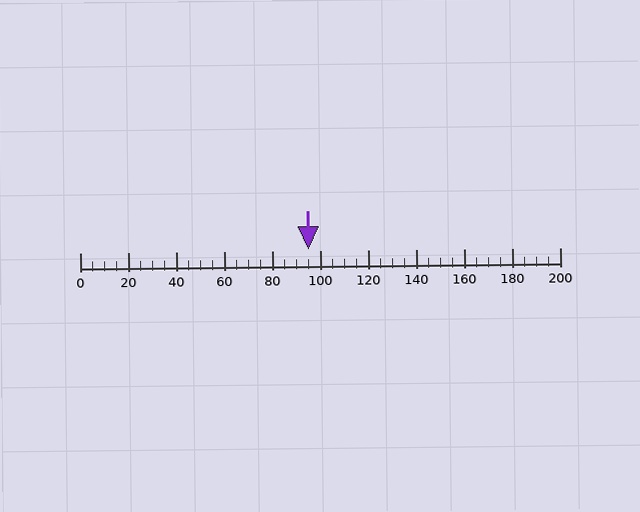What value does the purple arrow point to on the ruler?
The purple arrow points to approximately 95.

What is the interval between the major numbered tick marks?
The major tick marks are spaced 20 units apart.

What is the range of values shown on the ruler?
The ruler shows values from 0 to 200.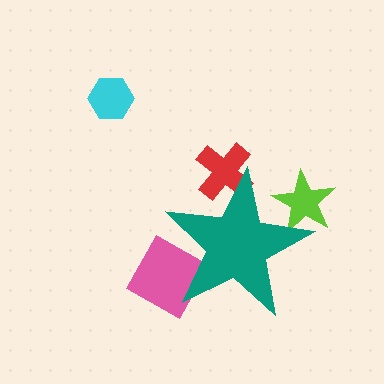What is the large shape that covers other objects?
A teal star.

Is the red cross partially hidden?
Yes, the red cross is partially hidden behind the teal star.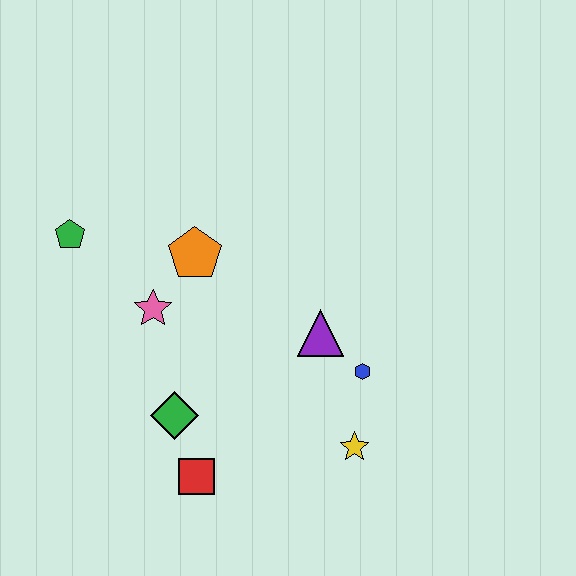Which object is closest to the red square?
The green diamond is closest to the red square.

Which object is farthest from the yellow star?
The green pentagon is farthest from the yellow star.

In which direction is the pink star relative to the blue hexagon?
The pink star is to the left of the blue hexagon.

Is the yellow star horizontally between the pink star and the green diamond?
No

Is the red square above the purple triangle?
No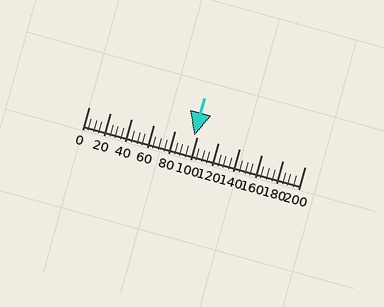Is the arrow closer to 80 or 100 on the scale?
The arrow is closer to 100.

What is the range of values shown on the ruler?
The ruler shows values from 0 to 200.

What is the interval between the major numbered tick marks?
The major tick marks are spaced 20 units apart.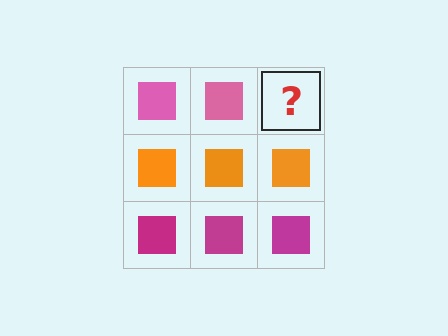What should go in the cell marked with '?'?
The missing cell should contain a pink square.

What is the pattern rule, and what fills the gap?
The rule is that each row has a consistent color. The gap should be filled with a pink square.